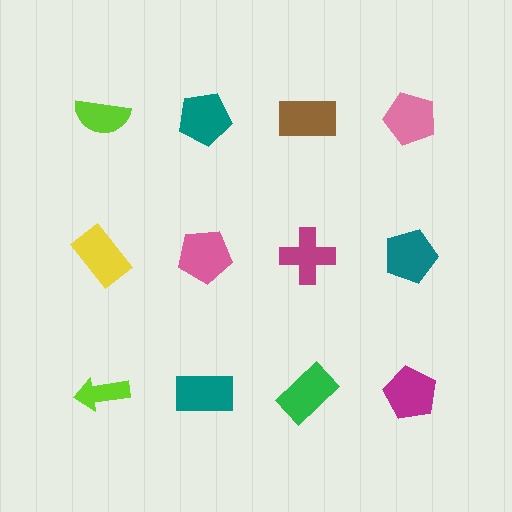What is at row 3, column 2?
A teal rectangle.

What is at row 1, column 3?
A brown rectangle.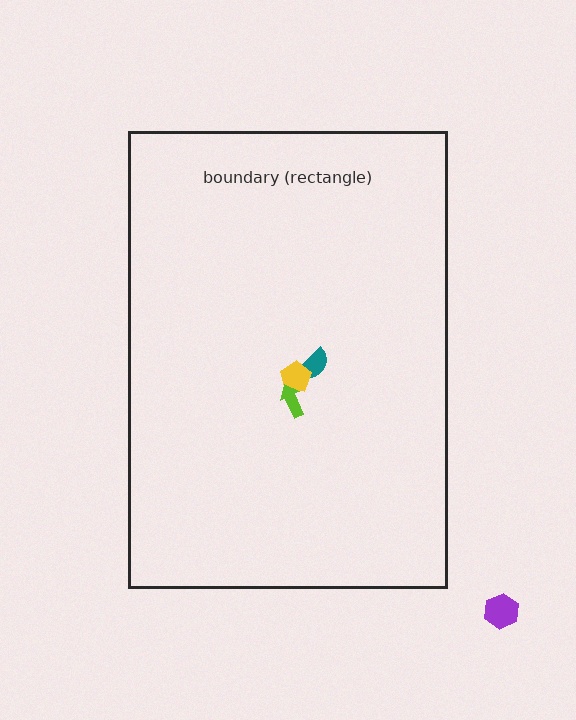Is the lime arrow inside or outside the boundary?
Inside.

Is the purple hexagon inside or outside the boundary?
Outside.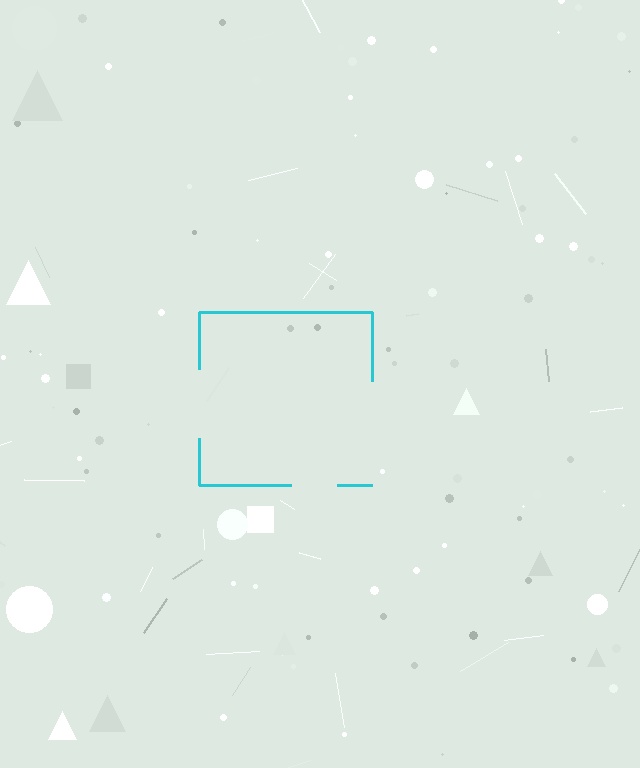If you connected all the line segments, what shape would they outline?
They would outline a square.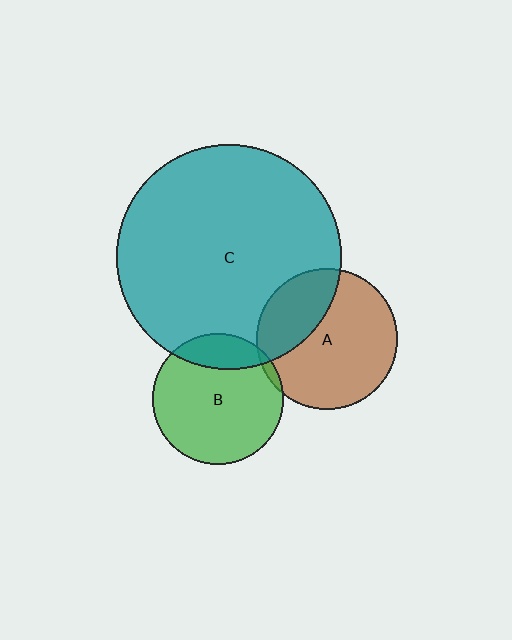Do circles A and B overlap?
Yes.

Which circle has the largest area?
Circle C (teal).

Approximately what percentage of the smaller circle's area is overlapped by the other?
Approximately 5%.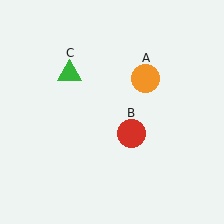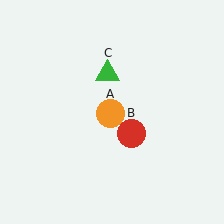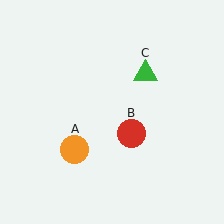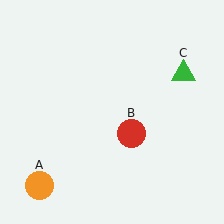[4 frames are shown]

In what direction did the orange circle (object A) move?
The orange circle (object A) moved down and to the left.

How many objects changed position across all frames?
2 objects changed position: orange circle (object A), green triangle (object C).